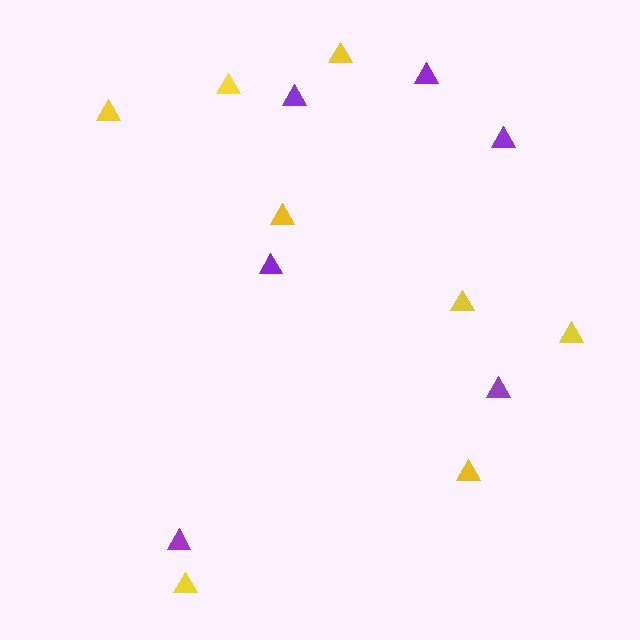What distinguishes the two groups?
There are 2 groups: one group of yellow triangles (8) and one group of purple triangles (6).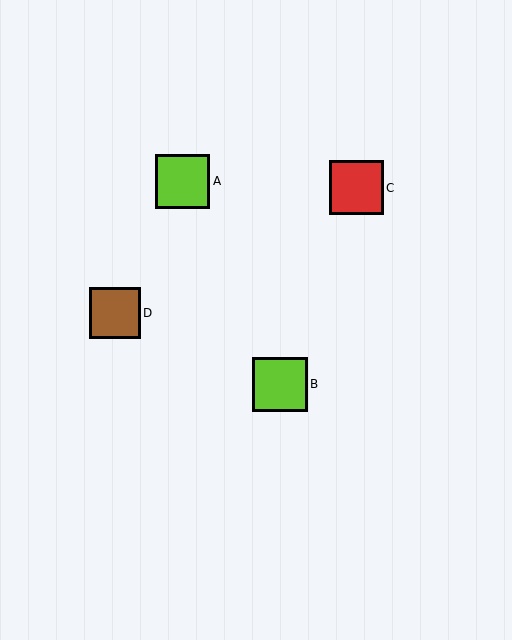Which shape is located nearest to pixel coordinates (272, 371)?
The lime square (labeled B) at (280, 384) is nearest to that location.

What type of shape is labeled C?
Shape C is a red square.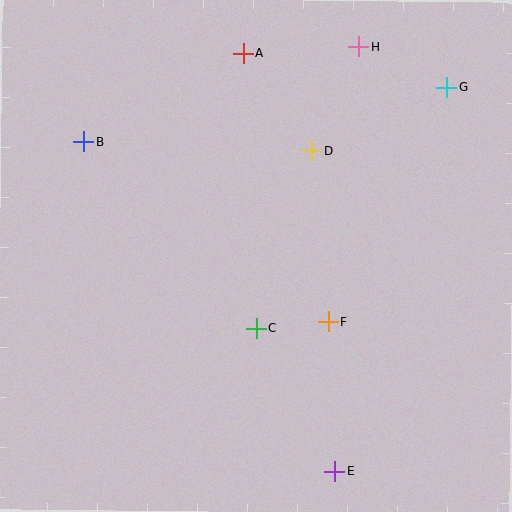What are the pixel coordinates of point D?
Point D is at (312, 151).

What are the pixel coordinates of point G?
Point G is at (446, 87).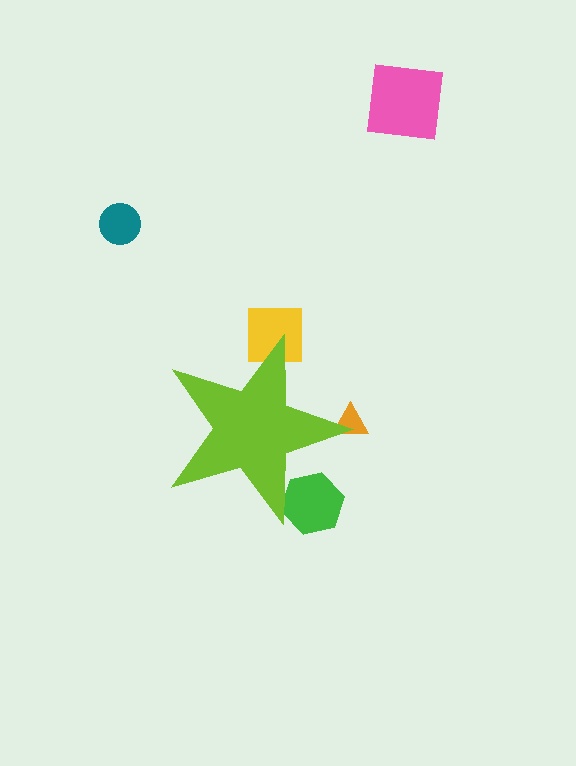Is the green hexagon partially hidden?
Yes, the green hexagon is partially hidden behind the lime star.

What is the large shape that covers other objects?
A lime star.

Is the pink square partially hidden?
No, the pink square is fully visible.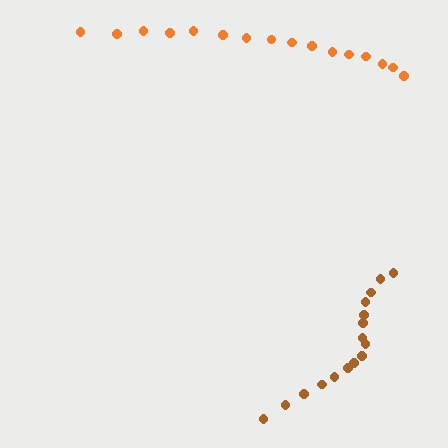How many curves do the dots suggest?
There are 2 distinct paths.